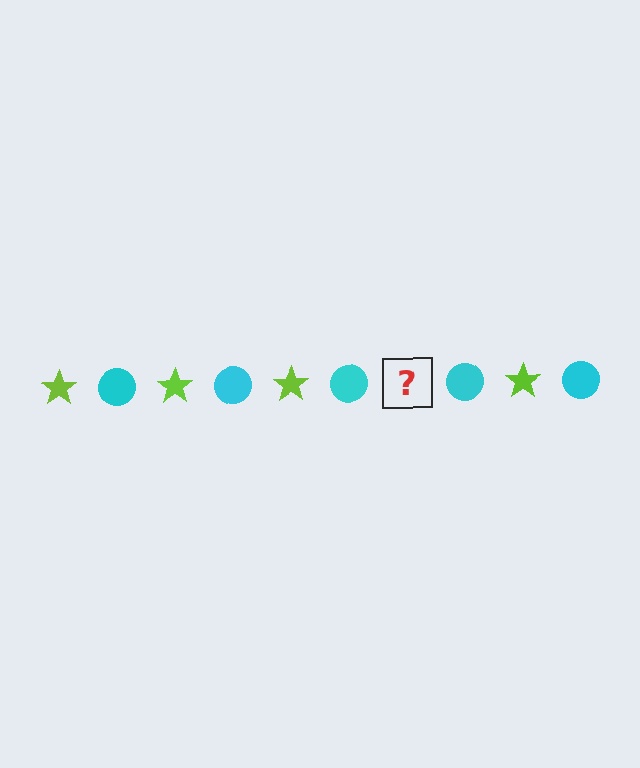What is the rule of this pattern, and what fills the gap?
The rule is that the pattern alternates between lime star and cyan circle. The gap should be filled with a lime star.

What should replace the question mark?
The question mark should be replaced with a lime star.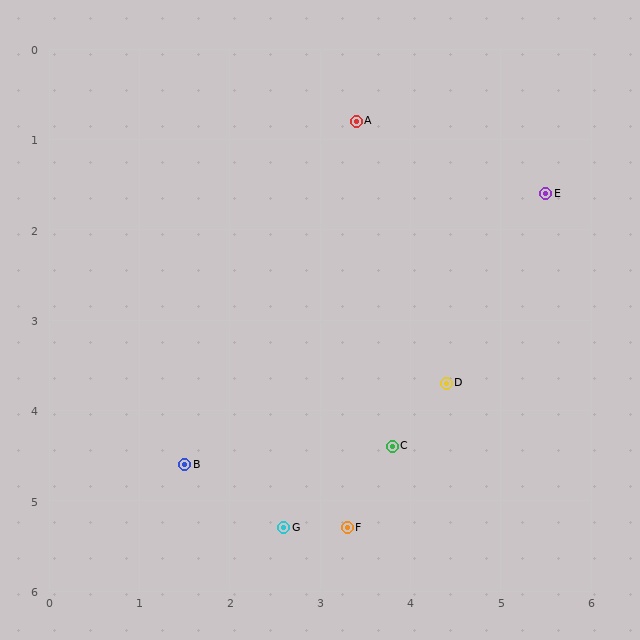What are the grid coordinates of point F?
Point F is at approximately (3.3, 5.3).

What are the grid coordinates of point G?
Point G is at approximately (2.6, 5.3).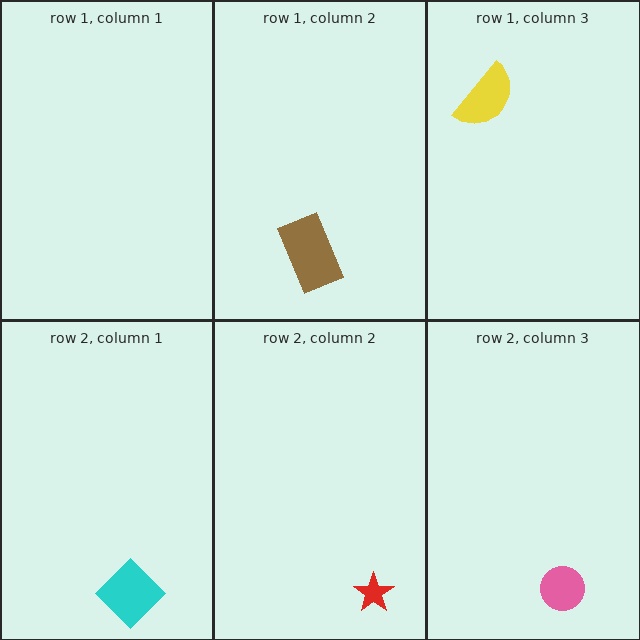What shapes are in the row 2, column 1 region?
The cyan diamond.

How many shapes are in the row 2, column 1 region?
1.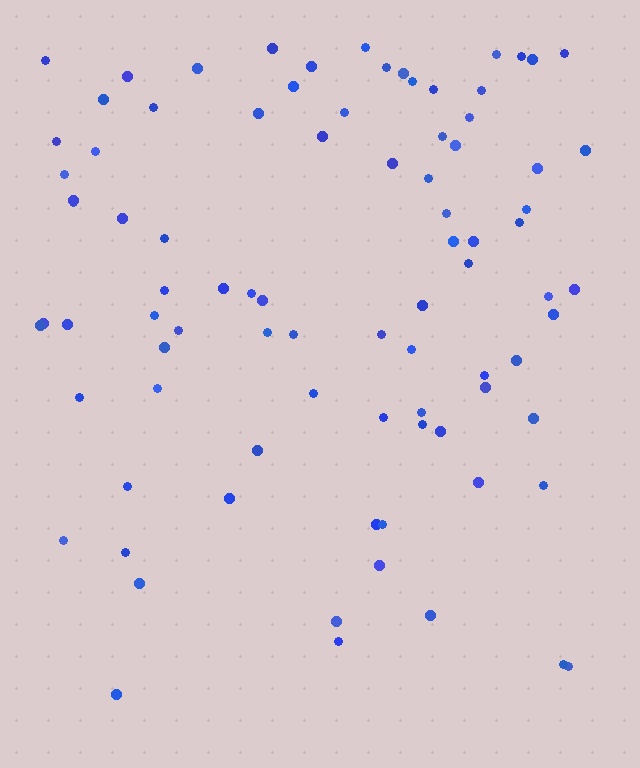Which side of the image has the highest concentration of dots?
The top.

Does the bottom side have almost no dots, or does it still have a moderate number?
Still a moderate number, just noticeably fewer than the top.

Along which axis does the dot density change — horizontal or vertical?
Vertical.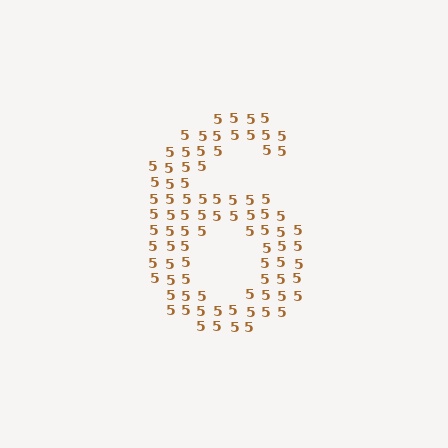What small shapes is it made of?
It is made of small digit 5's.